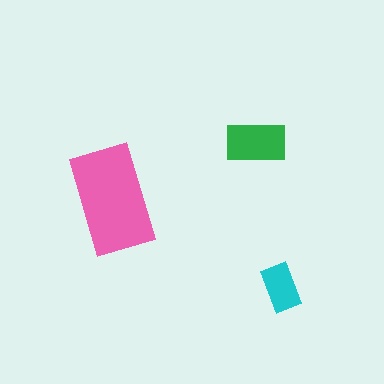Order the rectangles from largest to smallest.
the pink one, the green one, the cyan one.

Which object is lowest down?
The cyan rectangle is bottommost.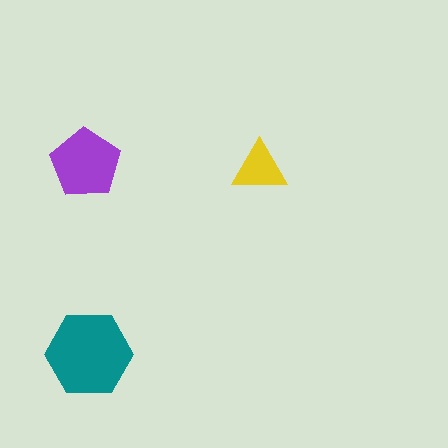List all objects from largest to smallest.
The teal hexagon, the purple pentagon, the yellow triangle.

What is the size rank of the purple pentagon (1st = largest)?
2nd.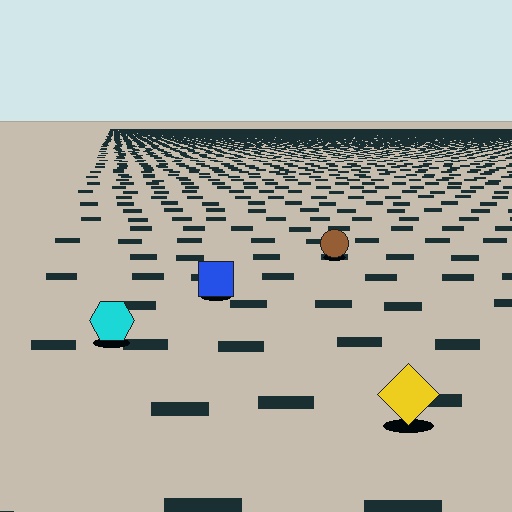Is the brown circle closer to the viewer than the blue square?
No. The blue square is closer — you can tell from the texture gradient: the ground texture is coarser near it.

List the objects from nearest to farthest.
From nearest to farthest: the yellow diamond, the cyan hexagon, the blue square, the brown circle.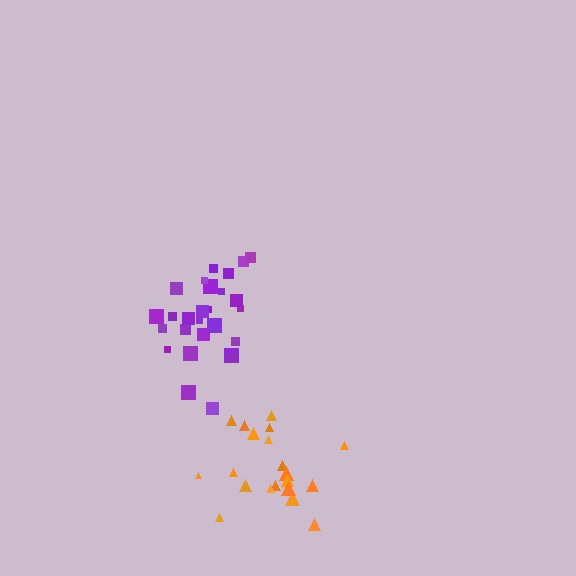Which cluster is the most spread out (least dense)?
Purple.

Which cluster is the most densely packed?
Orange.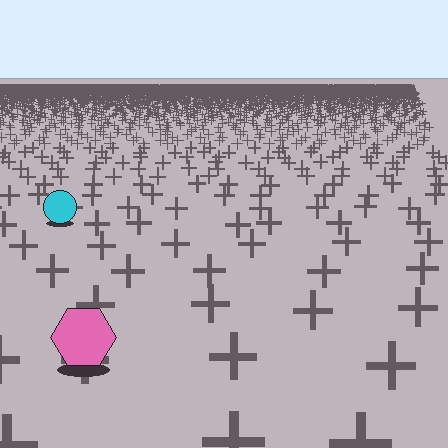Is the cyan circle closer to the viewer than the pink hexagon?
No. The pink hexagon is closer — you can tell from the texture gradient: the ground texture is coarser near it.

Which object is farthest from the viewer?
The cyan circle is farthest from the viewer. It appears smaller and the ground texture around it is denser.